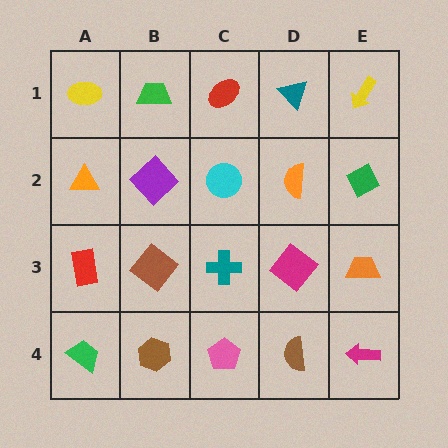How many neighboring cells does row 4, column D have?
3.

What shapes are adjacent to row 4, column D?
A magenta diamond (row 3, column D), a pink pentagon (row 4, column C), a magenta arrow (row 4, column E).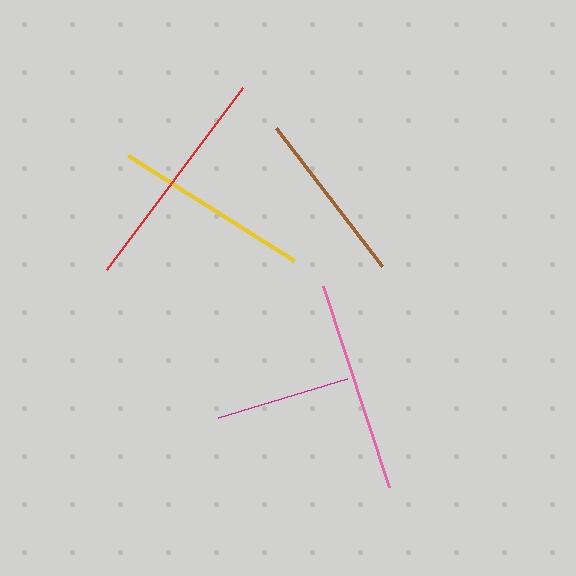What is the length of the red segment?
The red segment is approximately 227 pixels long.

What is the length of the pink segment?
The pink segment is approximately 212 pixels long.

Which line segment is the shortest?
The magenta line is the shortest at approximately 134 pixels.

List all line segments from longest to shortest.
From longest to shortest: red, pink, yellow, brown, magenta.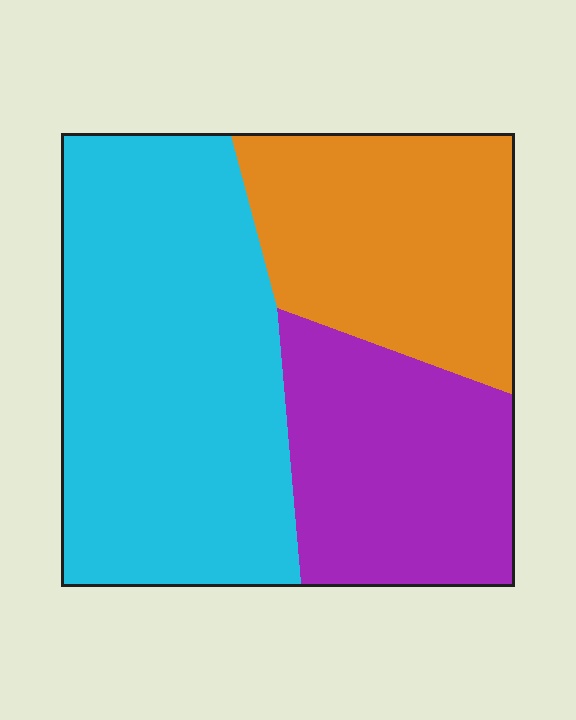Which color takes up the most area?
Cyan, at roughly 45%.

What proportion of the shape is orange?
Orange takes up about one quarter (1/4) of the shape.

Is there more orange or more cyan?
Cyan.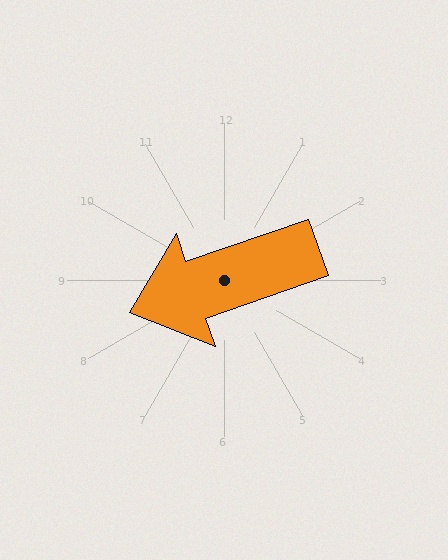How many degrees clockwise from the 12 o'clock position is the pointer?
Approximately 251 degrees.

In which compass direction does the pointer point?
West.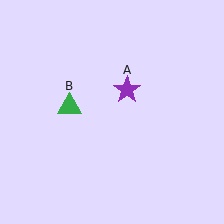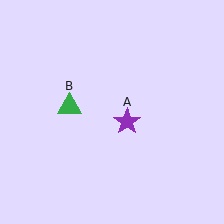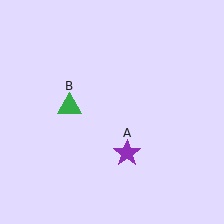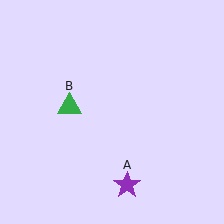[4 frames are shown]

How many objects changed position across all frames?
1 object changed position: purple star (object A).